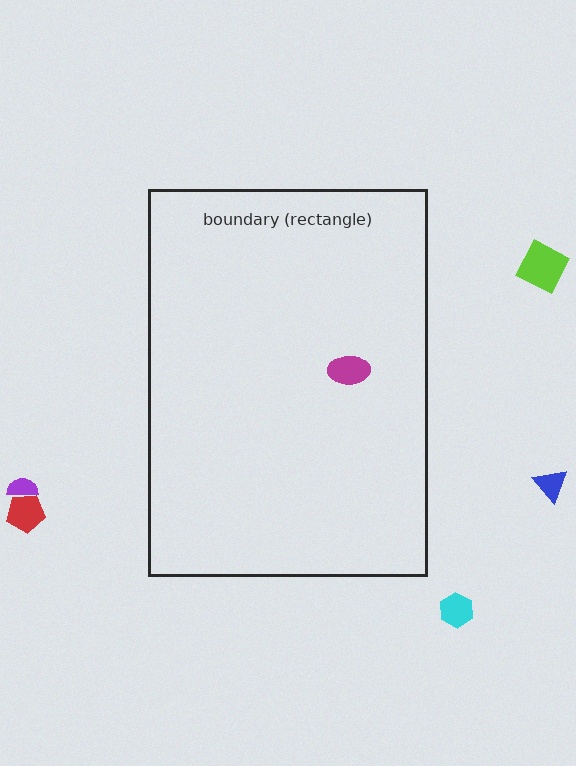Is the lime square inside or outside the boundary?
Outside.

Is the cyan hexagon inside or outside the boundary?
Outside.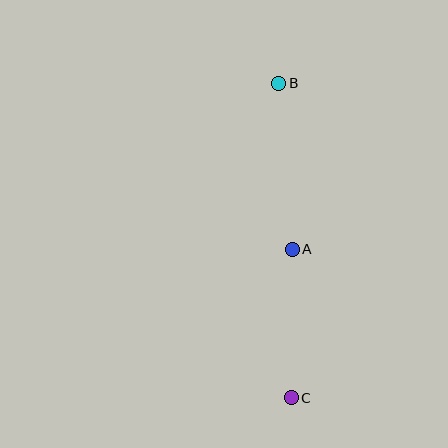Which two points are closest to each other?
Points A and C are closest to each other.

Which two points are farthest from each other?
Points B and C are farthest from each other.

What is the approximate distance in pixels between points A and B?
The distance between A and B is approximately 166 pixels.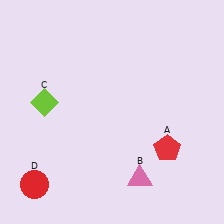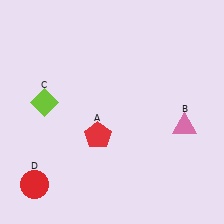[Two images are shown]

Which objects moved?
The objects that moved are: the red pentagon (A), the pink triangle (B).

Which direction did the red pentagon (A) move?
The red pentagon (A) moved left.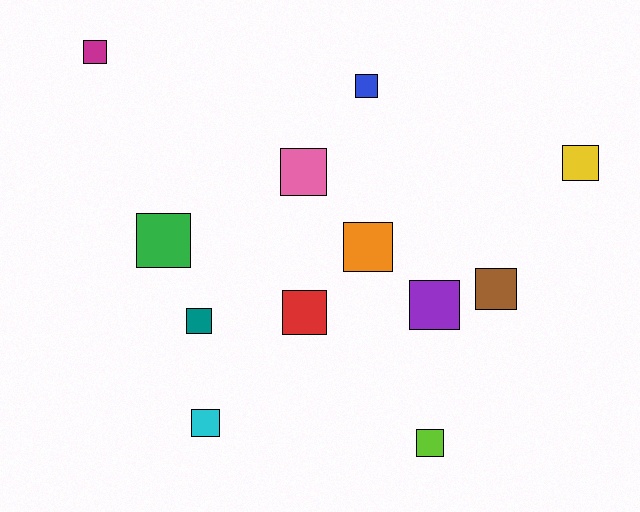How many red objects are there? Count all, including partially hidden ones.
There is 1 red object.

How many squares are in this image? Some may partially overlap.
There are 12 squares.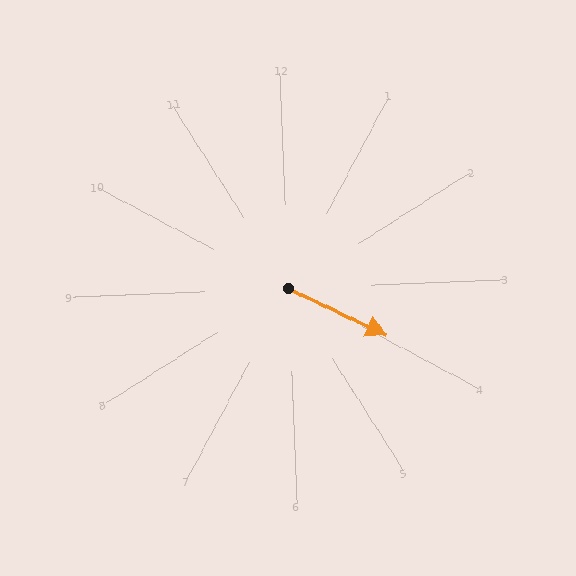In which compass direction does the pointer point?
Southeast.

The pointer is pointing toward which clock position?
Roughly 4 o'clock.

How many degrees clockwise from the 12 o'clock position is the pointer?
Approximately 118 degrees.